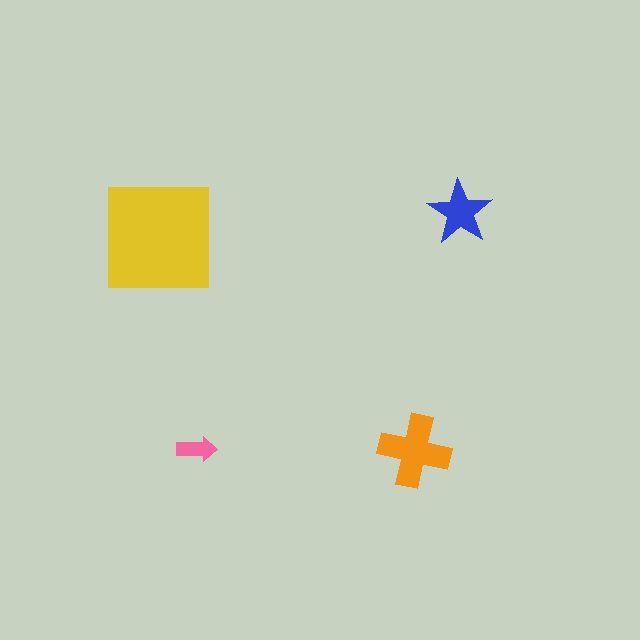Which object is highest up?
The blue star is topmost.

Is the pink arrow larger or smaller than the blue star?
Smaller.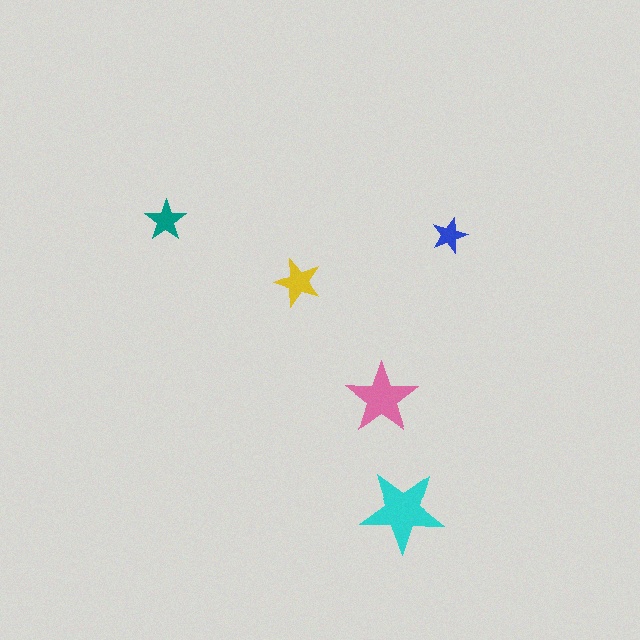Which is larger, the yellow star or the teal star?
The yellow one.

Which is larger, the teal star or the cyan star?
The cyan one.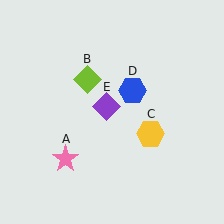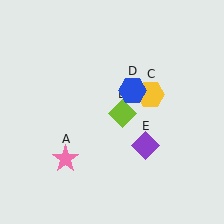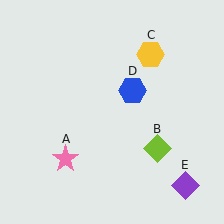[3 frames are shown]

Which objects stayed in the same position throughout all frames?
Pink star (object A) and blue hexagon (object D) remained stationary.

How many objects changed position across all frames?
3 objects changed position: lime diamond (object B), yellow hexagon (object C), purple diamond (object E).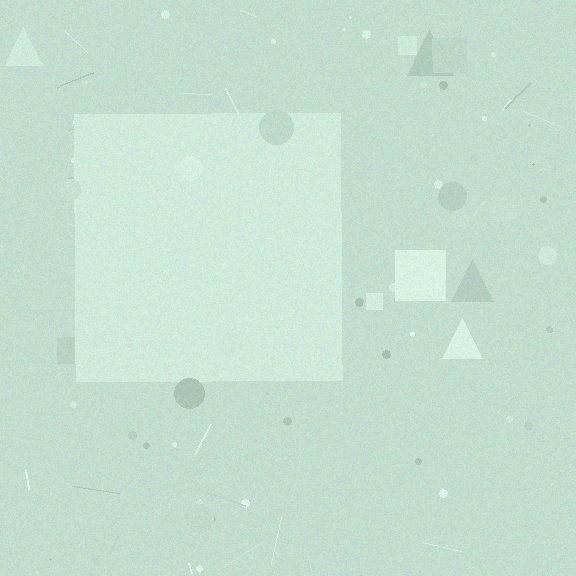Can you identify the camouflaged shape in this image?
The camouflaged shape is a square.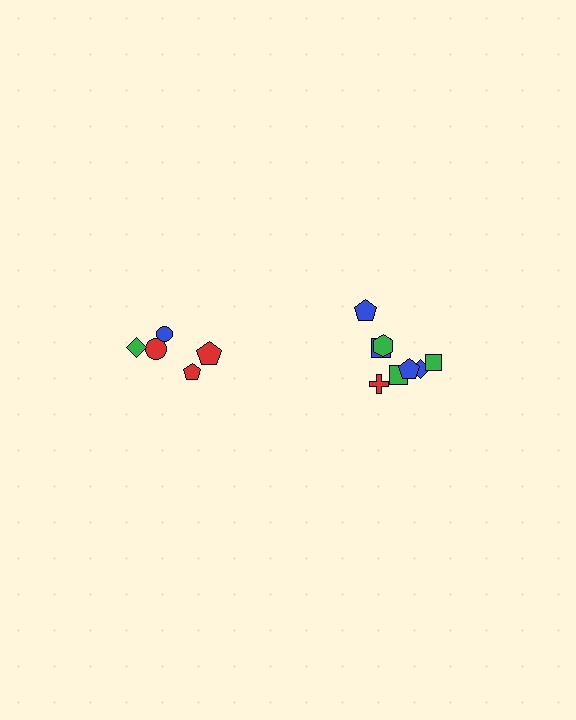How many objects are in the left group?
There are 5 objects.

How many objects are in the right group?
There are 8 objects.